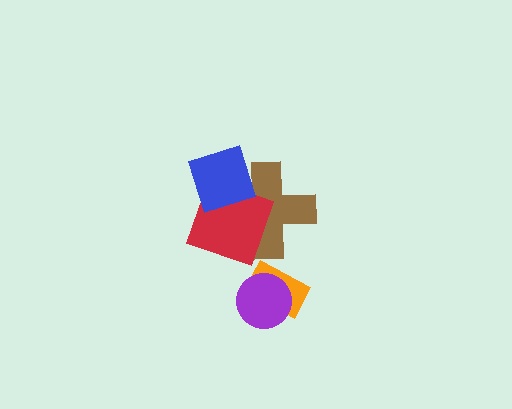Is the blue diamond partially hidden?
No, no other shape covers it.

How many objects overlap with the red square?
2 objects overlap with the red square.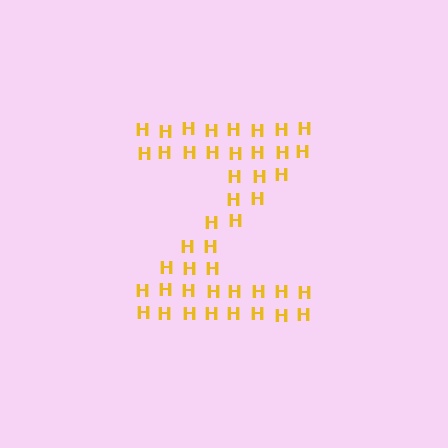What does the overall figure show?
The overall figure shows the letter Z.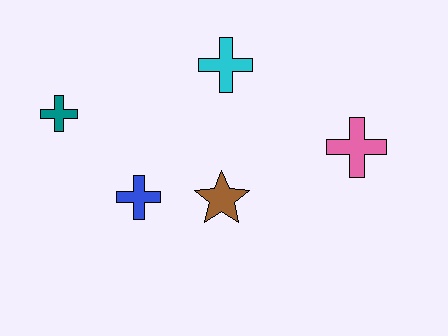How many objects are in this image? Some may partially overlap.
There are 5 objects.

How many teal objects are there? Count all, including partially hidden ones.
There is 1 teal object.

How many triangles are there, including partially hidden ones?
There are no triangles.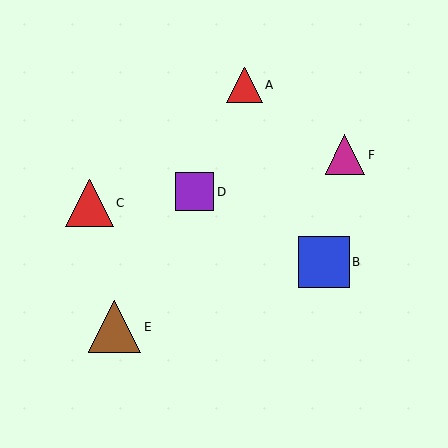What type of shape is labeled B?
Shape B is a blue square.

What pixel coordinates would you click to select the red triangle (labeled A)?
Click at (244, 85) to select the red triangle A.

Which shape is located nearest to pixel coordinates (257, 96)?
The red triangle (labeled A) at (244, 85) is nearest to that location.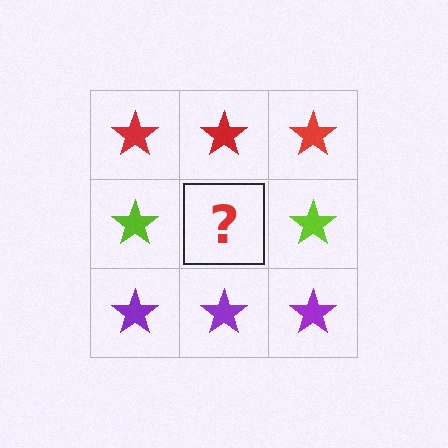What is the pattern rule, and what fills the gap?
The rule is that each row has a consistent color. The gap should be filled with a lime star.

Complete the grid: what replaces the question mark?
The question mark should be replaced with a lime star.